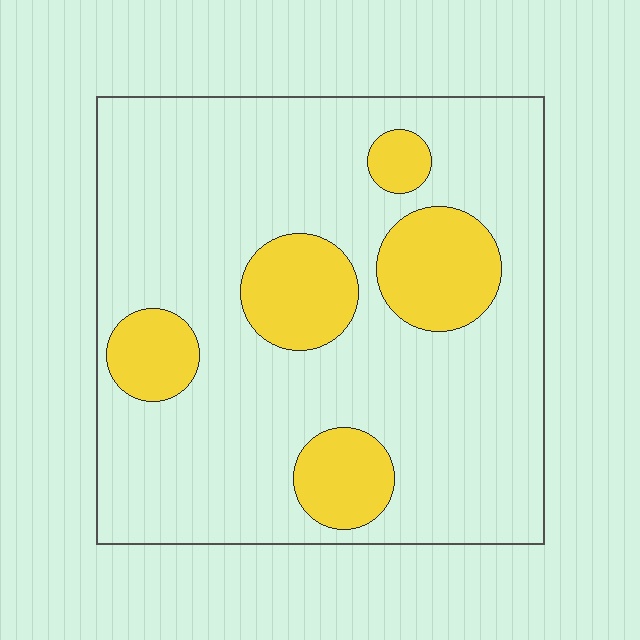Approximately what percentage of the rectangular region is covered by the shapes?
Approximately 20%.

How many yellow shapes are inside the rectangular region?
5.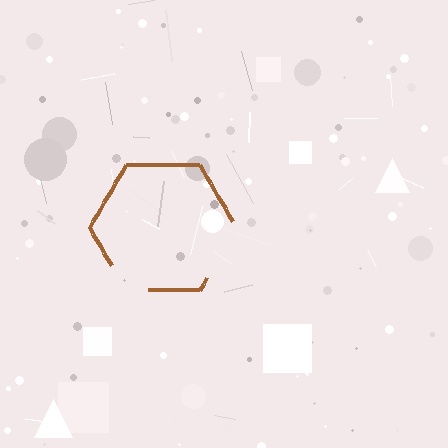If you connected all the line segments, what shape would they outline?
They would outline a hexagon.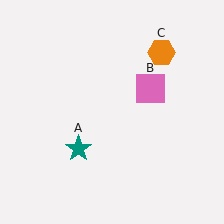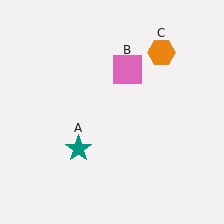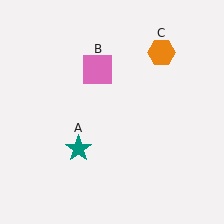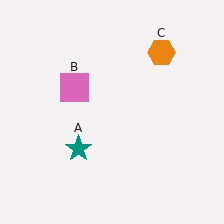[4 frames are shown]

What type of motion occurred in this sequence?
The pink square (object B) rotated counterclockwise around the center of the scene.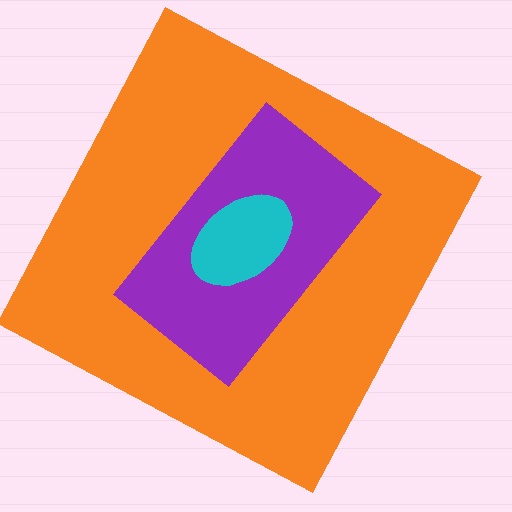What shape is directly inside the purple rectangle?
The cyan ellipse.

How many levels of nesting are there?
3.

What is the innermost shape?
The cyan ellipse.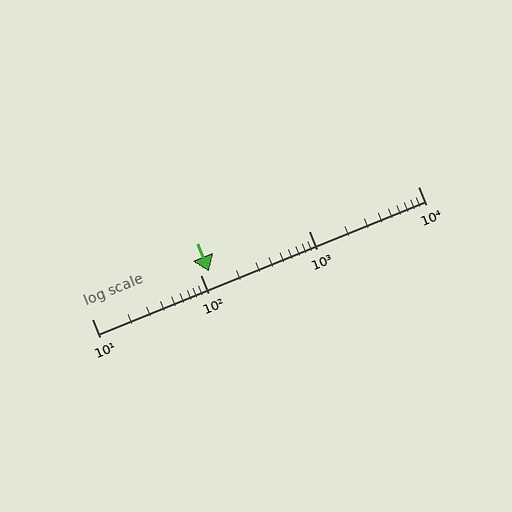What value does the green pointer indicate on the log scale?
The pointer indicates approximately 120.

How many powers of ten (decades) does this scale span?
The scale spans 3 decades, from 10 to 10000.